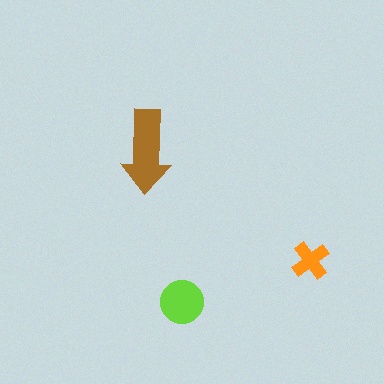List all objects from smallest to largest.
The orange cross, the lime circle, the brown arrow.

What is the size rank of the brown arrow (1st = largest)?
1st.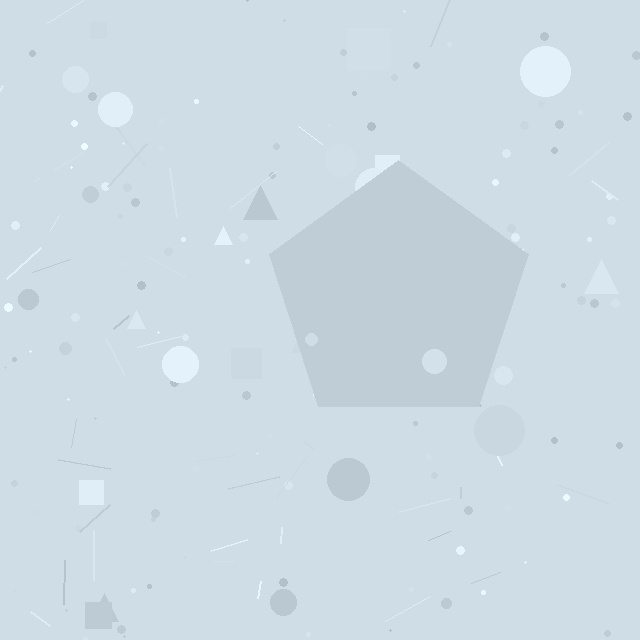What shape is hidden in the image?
A pentagon is hidden in the image.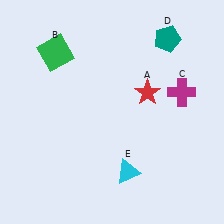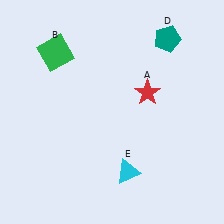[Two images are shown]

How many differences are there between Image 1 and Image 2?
There is 1 difference between the two images.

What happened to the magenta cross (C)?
The magenta cross (C) was removed in Image 2. It was in the top-right area of Image 1.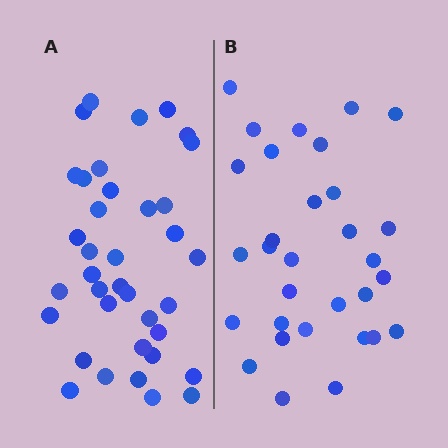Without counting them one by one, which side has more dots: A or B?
Region A (the left region) has more dots.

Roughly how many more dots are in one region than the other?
Region A has about 6 more dots than region B.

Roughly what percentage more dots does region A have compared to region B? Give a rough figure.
About 20% more.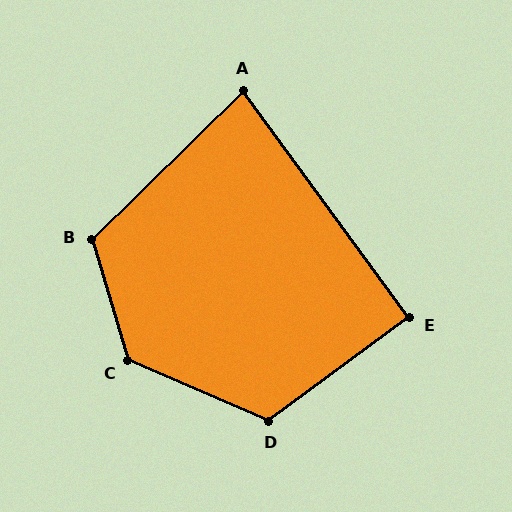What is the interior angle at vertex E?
Approximately 90 degrees (approximately right).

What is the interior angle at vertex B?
Approximately 118 degrees (obtuse).